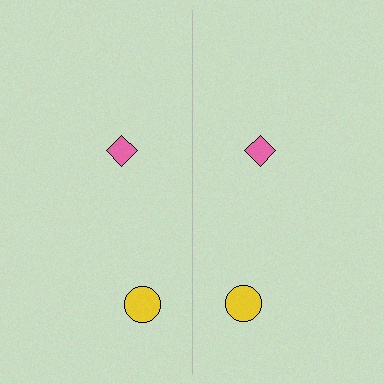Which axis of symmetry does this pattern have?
The pattern has a vertical axis of symmetry running through the center of the image.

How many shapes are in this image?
There are 4 shapes in this image.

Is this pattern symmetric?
Yes, this pattern has bilateral (reflection) symmetry.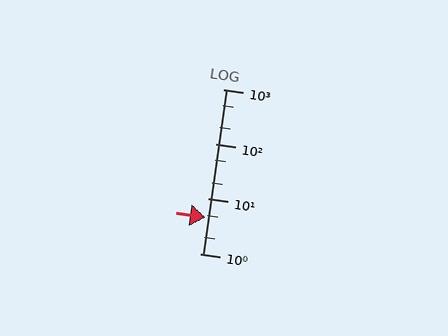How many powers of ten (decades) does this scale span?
The scale spans 3 decades, from 1 to 1000.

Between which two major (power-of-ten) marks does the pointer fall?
The pointer is between 1 and 10.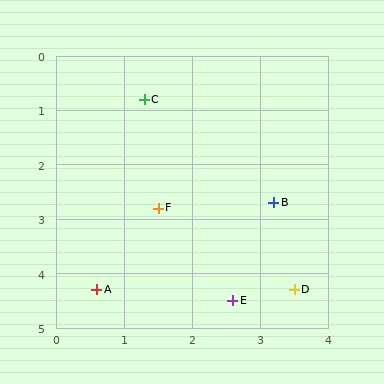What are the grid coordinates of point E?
Point E is at approximately (2.6, 4.5).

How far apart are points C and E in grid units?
Points C and E are about 3.9 grid units apart.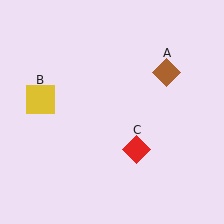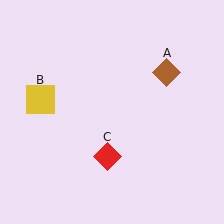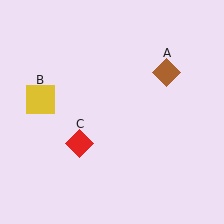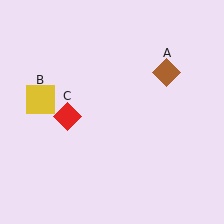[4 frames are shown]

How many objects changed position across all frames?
1 object changed position: red diamond (object C).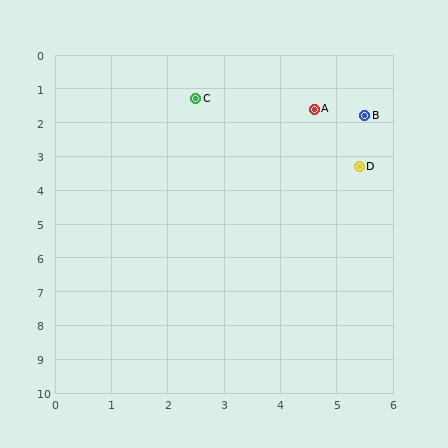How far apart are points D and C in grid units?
Points D and C are about 3.5 grid units apart.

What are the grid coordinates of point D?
Point D is at approximately (5.4, 3.3).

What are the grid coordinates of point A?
Point A is at approximately (4.6, 1.6).